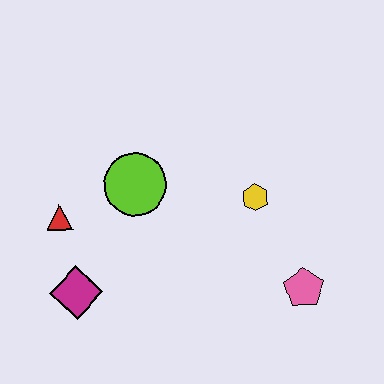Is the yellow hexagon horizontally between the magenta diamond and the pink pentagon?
Yes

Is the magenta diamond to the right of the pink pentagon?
No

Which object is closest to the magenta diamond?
The red triangle is closest to the magenta diamond.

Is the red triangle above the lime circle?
No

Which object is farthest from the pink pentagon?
The red triangle is farthest from the pink pentagon.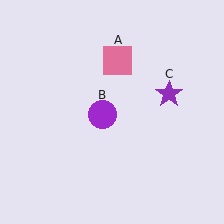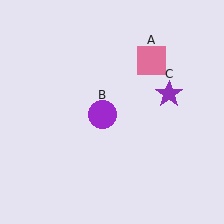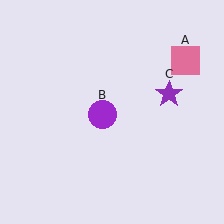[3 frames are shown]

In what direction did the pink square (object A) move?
The pink square (object A) moved right.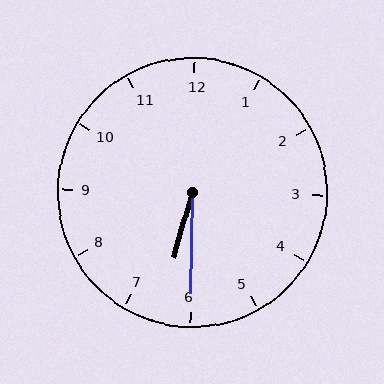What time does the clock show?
6:30.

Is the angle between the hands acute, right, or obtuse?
It is acute.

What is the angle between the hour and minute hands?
Approximately 15 degrees.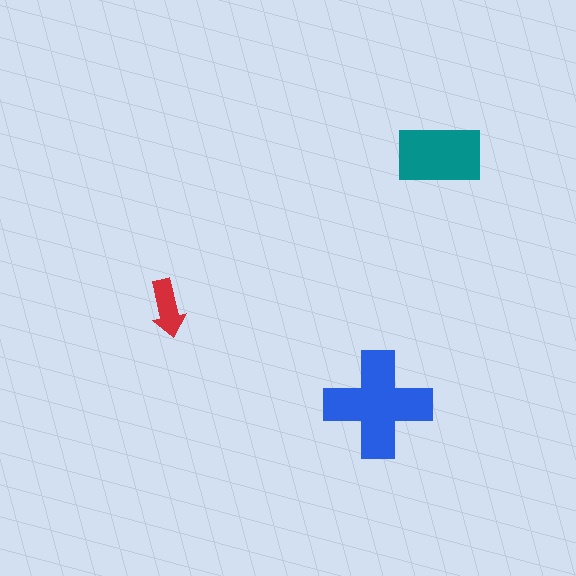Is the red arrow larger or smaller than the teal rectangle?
Smaller.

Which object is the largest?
The blue cross.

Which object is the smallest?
The red arrow.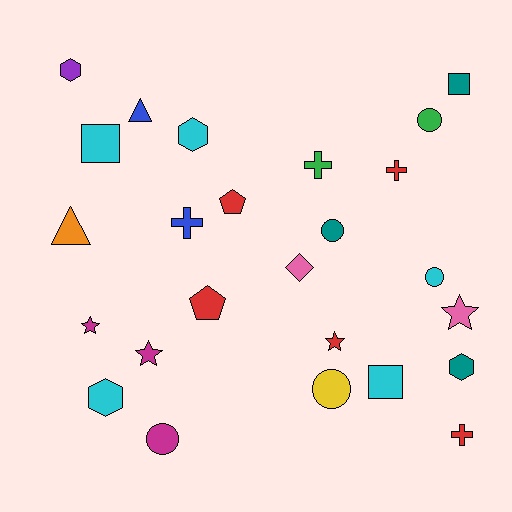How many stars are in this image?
There are 4 stars.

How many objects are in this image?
There are 25 objects.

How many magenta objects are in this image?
There are 3 magenta objects.